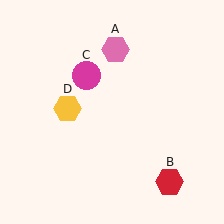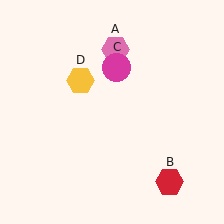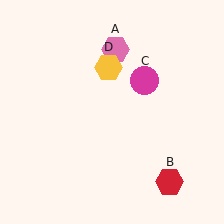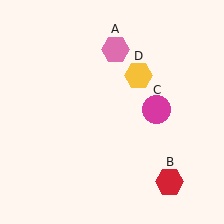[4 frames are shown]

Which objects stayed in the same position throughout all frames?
Pink hexagon (object A) and red hexagon (object B) remained stationary.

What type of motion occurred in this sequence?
The magenta circle (object C), yellow hexagon (object D) rotated clockwise around the center of the scene.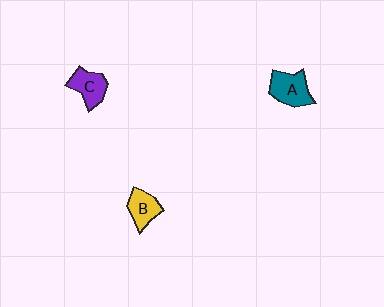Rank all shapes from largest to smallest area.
From largest to smallest: A (teal), C (purple), B (yellow).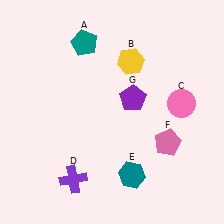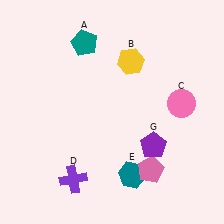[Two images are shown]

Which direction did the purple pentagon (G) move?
The purple pentagon (G) moved down.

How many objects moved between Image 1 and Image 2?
2 objects moved between the two images.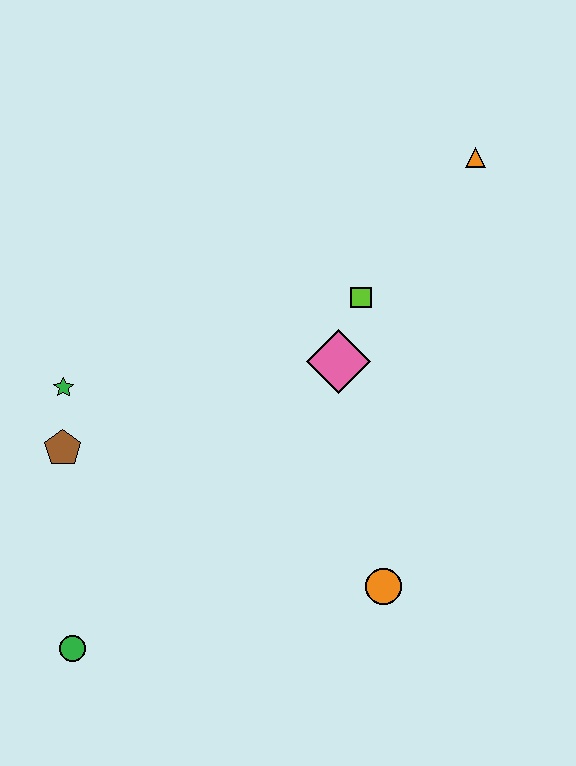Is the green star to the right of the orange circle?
No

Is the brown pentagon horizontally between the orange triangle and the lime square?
No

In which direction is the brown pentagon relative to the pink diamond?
The brown pentagon is to the left of the pink diamond.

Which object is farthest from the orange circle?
The orange triangle is farthest from the orange circle.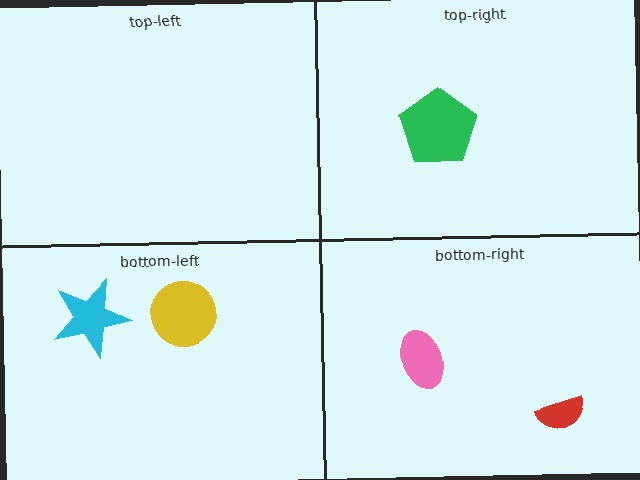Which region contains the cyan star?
The bottom-left region.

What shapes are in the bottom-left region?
The yellow circle, the cyan star.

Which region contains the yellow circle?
The bottom-left region.